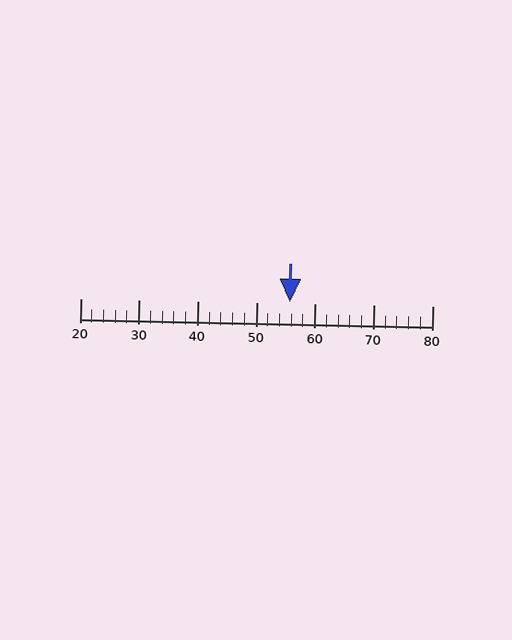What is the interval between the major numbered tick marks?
The major tick marks are spaced 10 units apart.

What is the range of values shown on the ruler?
The ruler shows values from 20 to 80.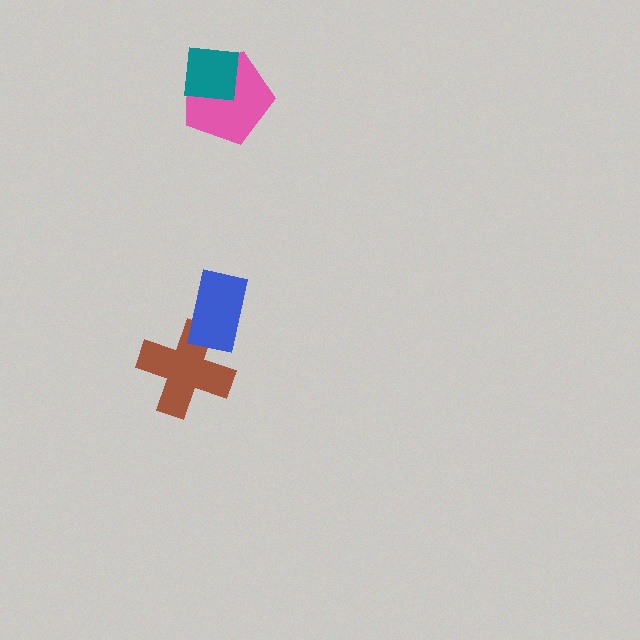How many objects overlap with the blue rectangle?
1 object overlaps with the blue rectangle.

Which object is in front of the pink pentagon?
The teal square is in front of the pink pentagon.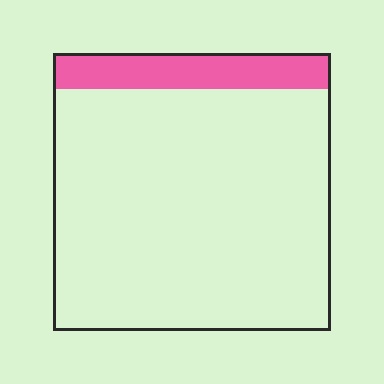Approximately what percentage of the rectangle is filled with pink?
Approximately 15%.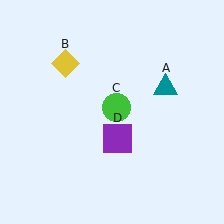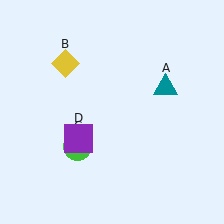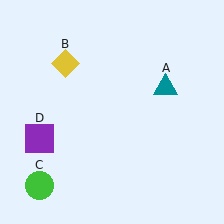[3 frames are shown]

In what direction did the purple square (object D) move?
The purple square (object D) moved left.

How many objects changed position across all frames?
2 objects changed position: green circle (object C), purple square (object D).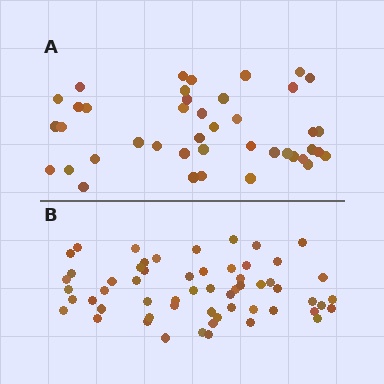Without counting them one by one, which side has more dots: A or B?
Region B (the bottom region) has more dots.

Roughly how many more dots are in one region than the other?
Region B has approximately 15 more dots than region A.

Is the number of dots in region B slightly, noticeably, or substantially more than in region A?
Region B has noticeably more, but not dramatically so. The ratio is roughly 1.4 to 1.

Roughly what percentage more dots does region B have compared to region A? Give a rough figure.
About 40% more.